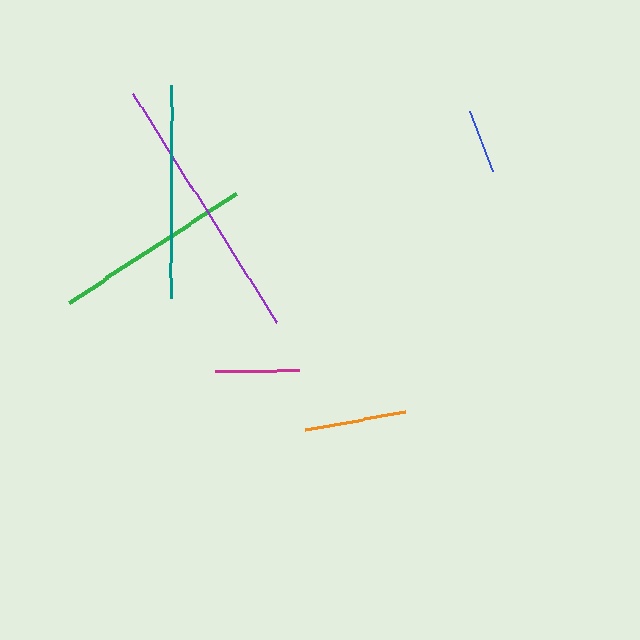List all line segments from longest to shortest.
From longest to shortest: purple, teal, green, orange, magenta, blue.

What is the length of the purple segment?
The purple segment is approximately 270 pixels long.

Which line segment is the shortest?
The blue line is the shortest at approximately 64 pixels.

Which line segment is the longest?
The purple line is the longest at approximately 270 pixels.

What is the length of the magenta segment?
The magenta segment is approximately 84 pixels long.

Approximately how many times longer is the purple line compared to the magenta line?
The purple line is approximately 3.2 times the length of the magenta line.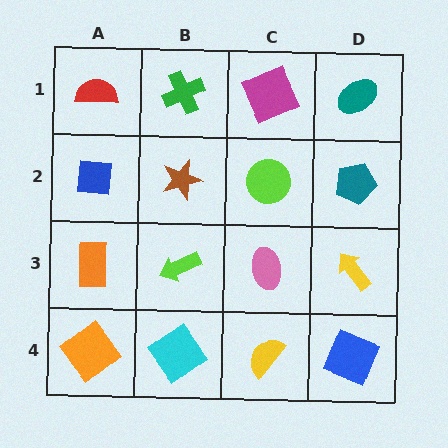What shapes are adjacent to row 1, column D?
A teal pentagon (row 2, column D), a magenta square (row 1, column C).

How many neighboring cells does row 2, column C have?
4.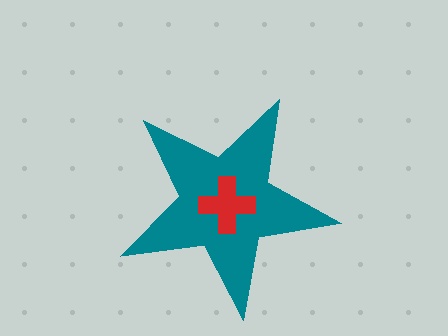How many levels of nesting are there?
2.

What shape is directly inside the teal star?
The red cross.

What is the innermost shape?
The red cross.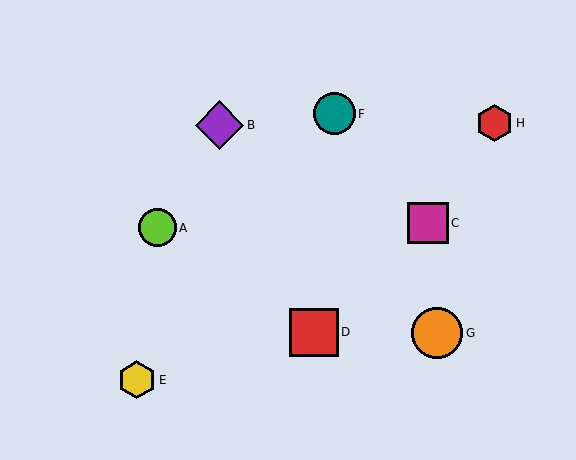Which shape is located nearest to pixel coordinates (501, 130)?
The red hexagon (labeled H) at (494, 123) is nearest to that location.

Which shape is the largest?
The orange circle (labeled G) is the largest.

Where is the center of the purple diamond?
The center of the purple diamond is at (220, 125).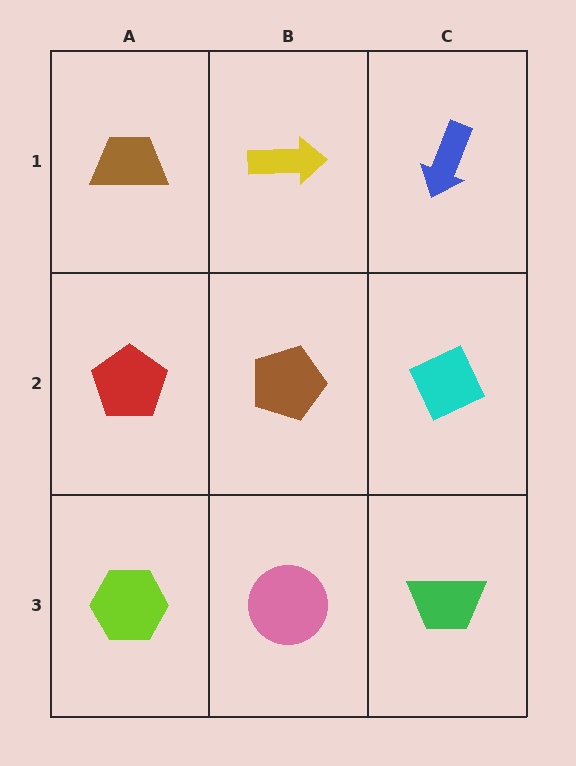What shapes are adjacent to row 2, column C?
A blue arrow (row 1, column C), a green trapezoid (row 3, column C), a brown pentagon (row 2, column B).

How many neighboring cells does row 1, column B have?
3.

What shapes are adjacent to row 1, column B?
A brown pentagon (row 2, column B), a brown trapezoid (row 1, column A), a blue arrow (row 1, column C).